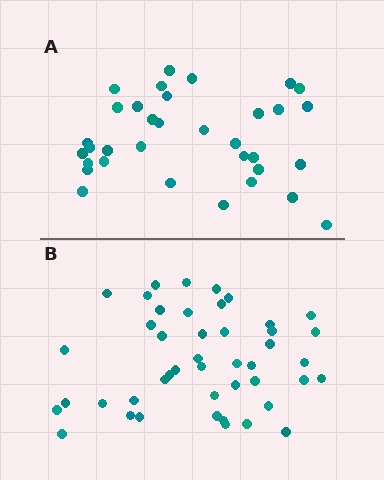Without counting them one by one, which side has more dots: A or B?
Region B (the bottom region) has more dots.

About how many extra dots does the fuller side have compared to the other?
Region B has roughly 12 or so more dots than region A.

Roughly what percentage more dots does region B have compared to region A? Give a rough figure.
About 30% more.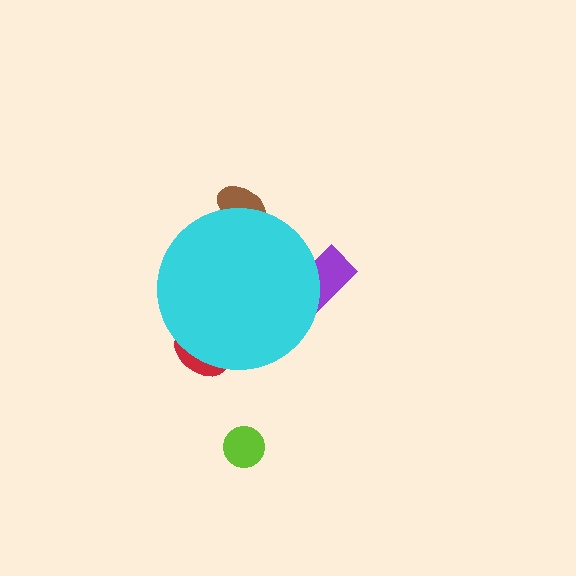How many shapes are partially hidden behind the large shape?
3 shapes are partially hidden.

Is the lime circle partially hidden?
No, the lime circle is fully visible.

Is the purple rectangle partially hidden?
Yes, the purple rectangle is partially hidden behind the cyan circle.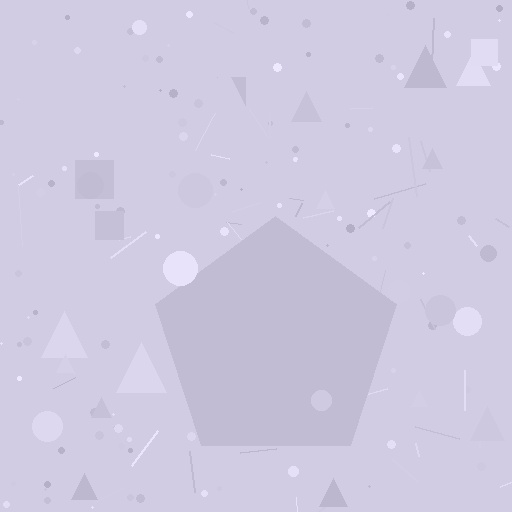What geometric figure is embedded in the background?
A pentagon is embedded in the background.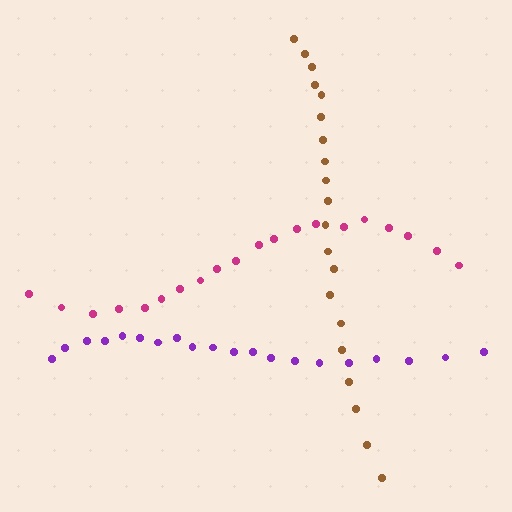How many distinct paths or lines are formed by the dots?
There are 3 distinct paths.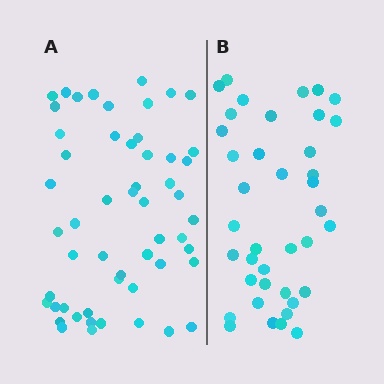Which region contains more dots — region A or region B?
Region A (the left region) has more dots.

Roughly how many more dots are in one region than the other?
Region A has approximately 15 more dots than region B.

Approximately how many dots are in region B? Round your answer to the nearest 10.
About 40 dots. (The exact count is 39, which rounds to 40.)